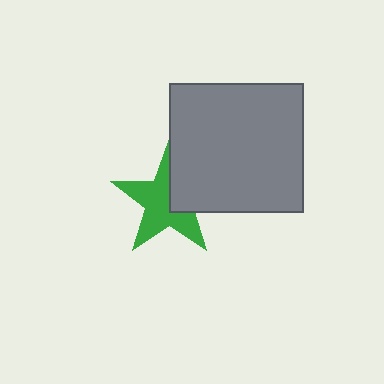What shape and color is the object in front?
The object in front is a gray rectangle.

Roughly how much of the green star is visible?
Most of it is visible (roughly 66%).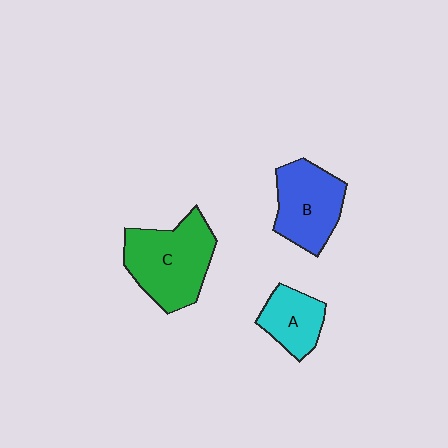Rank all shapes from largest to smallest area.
From largest to smallest: C (green), B (blue), A (cyan).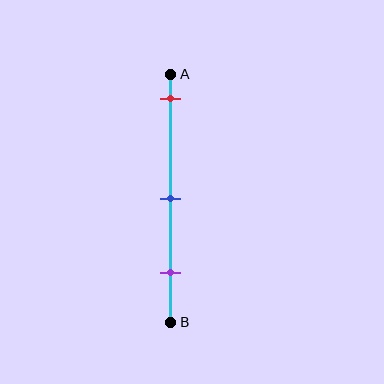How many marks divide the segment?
There are 3 marks dividing the segment.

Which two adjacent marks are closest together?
The blue and purple marks are the closest adjacent pair.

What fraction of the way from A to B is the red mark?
The red mark is approximately 10% (0.1) of the way from A to B.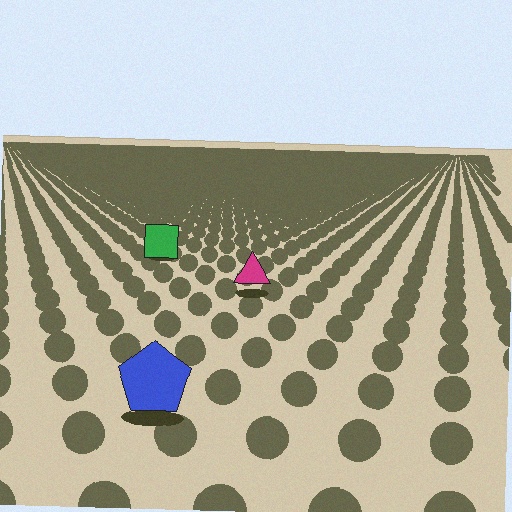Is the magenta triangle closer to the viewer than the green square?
Yes. The magenta triangle is closer — you can tell from the texture gradient: the ground texture is coarser near it.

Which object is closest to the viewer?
The blue pentagon is closest. The texture marks near it are larger and more spread out.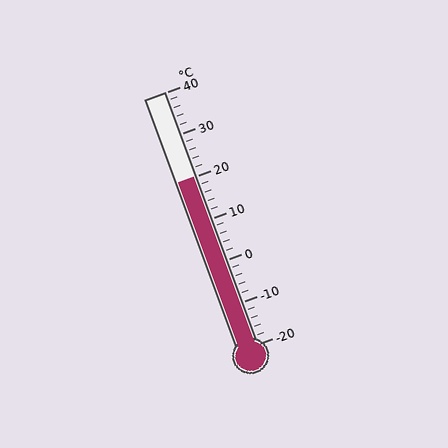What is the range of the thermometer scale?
The thermometer scale ranges from -20°C to 40°C.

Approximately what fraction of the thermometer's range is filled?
The thermometer is filled to approximately 65% of its range.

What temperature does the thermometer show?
The thermometer shows approximately 20°C.